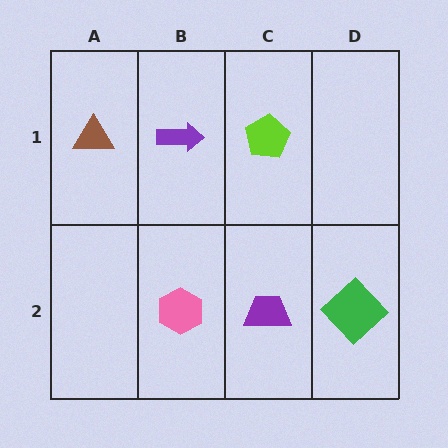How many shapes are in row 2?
3 shapes.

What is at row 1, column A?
A brown triangle.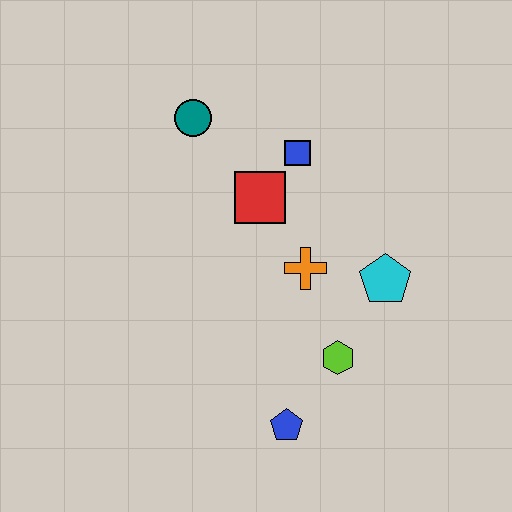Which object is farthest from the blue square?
The blue pentagon is farthest from the blue square.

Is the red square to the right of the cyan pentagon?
No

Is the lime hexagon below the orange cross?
Yes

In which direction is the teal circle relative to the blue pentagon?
The teal circle is above the blue pentagon.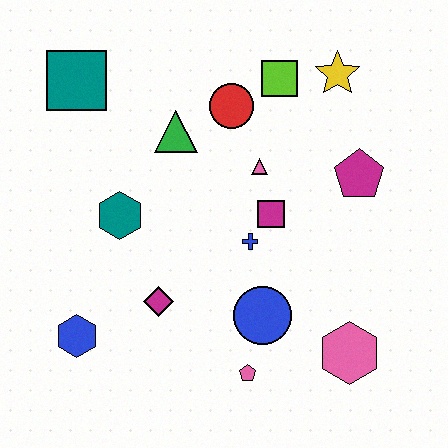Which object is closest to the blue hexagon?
The magenta diamond is closest to the blue hexagon.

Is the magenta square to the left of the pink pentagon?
No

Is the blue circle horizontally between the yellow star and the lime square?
No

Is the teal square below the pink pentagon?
No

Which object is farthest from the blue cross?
The teal square is farthest from the blue cross.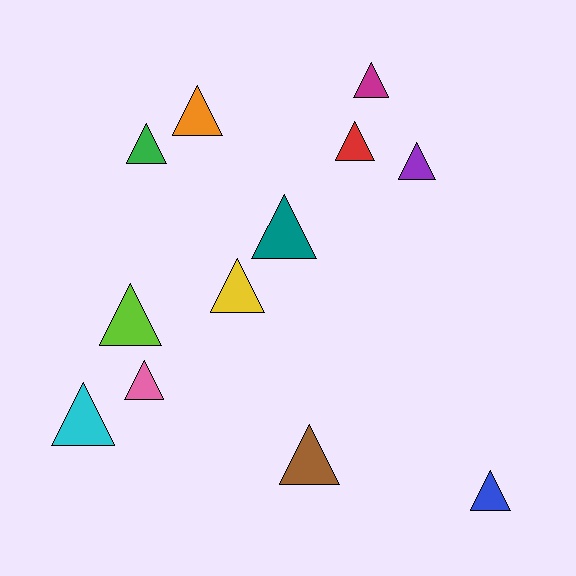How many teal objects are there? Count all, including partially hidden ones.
There is 1 teal object.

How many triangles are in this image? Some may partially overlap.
There are 12 triangles.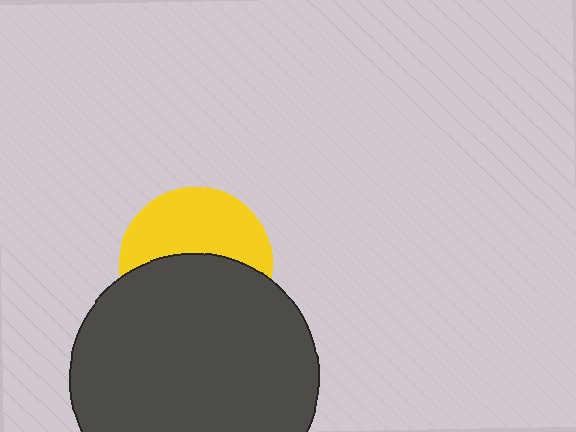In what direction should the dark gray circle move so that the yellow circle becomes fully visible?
The dark gray circle should move down. That is the shortest direction to clear the overlap and leave the yellow circle fully visible.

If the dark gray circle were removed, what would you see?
You would see the complete yellow circle.